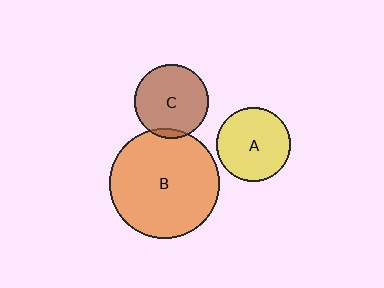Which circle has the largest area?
Circle B (orange).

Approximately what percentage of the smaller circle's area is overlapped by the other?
Approximately 5%.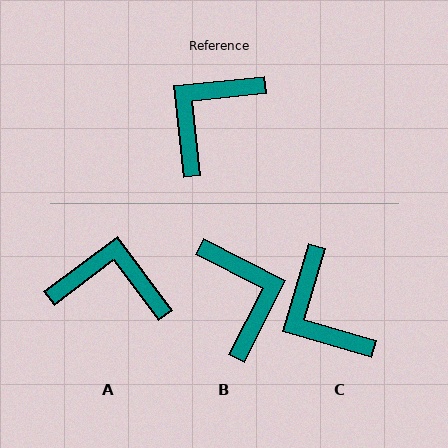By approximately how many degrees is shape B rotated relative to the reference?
Approximately 123 degrees clockwise.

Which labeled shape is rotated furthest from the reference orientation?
B, about 123 degrees away.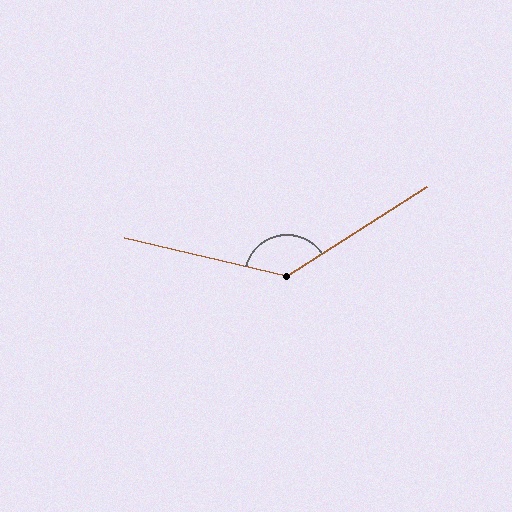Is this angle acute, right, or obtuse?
It is obtuse.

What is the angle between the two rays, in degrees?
Approximately 134 degrees.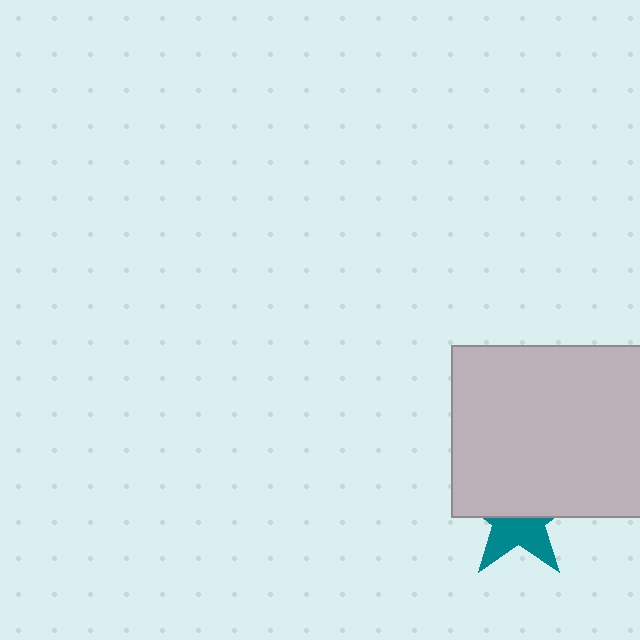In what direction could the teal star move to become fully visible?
The teal star could move down. That would shift it out from behind the light gray rectangle entirely.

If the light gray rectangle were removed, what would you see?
You would see the complete teal star.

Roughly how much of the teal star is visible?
About half of it is visible (roughly 45%).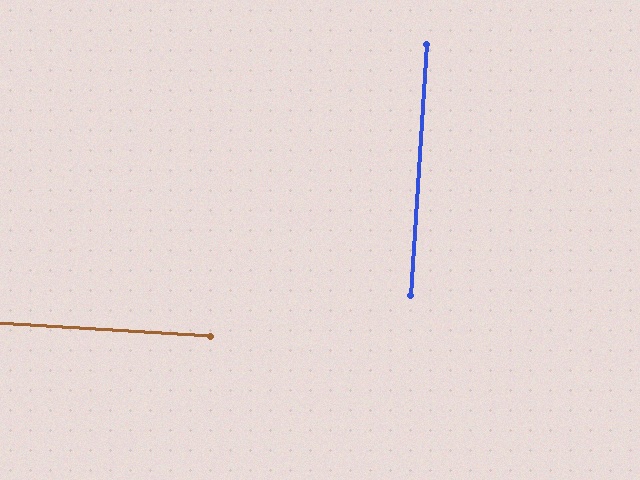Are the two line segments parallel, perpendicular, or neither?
Perpendicular — they meet at approximately 90°.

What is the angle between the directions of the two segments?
Approximately 90 degrees.